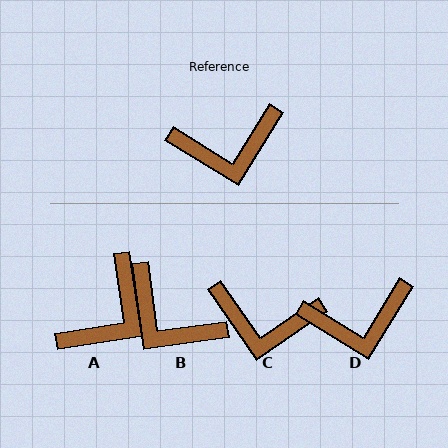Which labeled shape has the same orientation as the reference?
D.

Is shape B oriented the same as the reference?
No, it is off by about 51 degrees.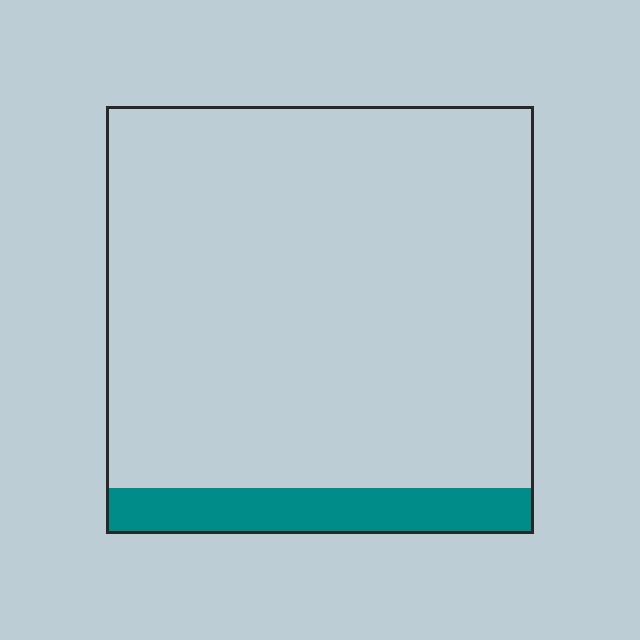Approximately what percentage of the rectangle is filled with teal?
Approximately 10%.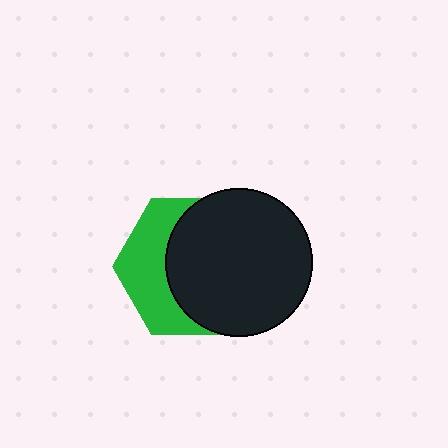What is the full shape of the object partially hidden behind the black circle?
The partially hidden object is a green hexagon.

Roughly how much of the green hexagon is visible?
A small part of it is visible (roughly 39%).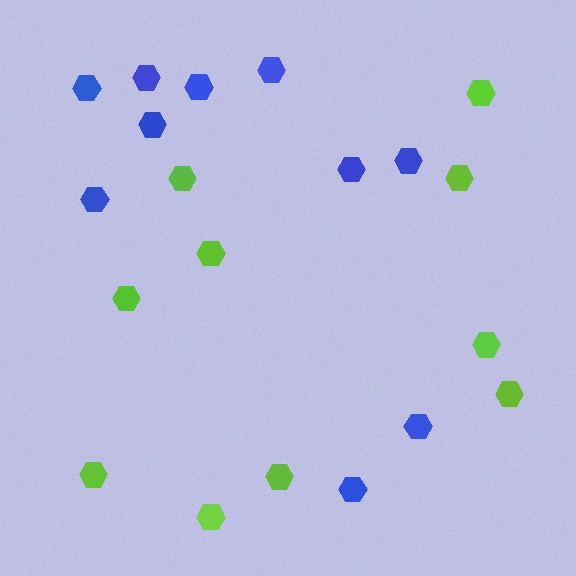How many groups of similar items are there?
There are 2 groups: one group of blue hexagons (10) and one group of lime hexagons (10).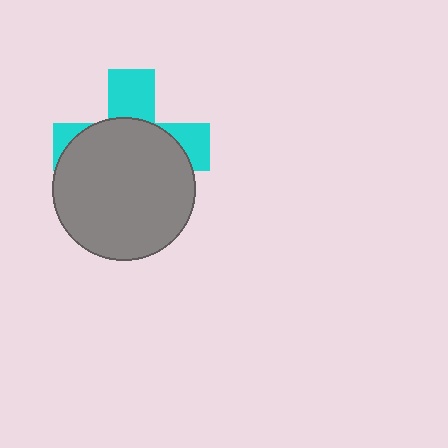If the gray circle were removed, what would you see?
You would see the complete cyan cross.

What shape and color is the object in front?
The object in front is a gray circle.